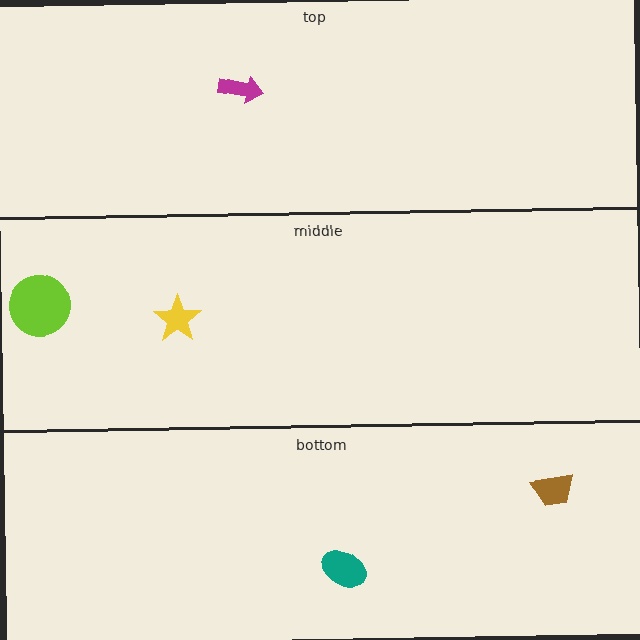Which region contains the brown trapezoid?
The bottom region.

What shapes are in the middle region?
The lime circle, the yellow star.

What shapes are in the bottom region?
The brown trapezoid, the teal ellipse.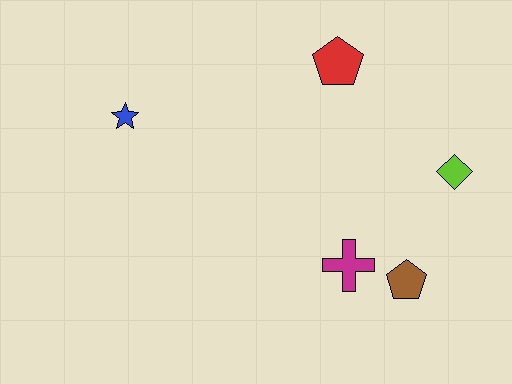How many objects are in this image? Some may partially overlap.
There are 5 objects.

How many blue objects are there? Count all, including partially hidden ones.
There is 1 blue object.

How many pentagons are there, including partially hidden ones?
There are 2 pentagons.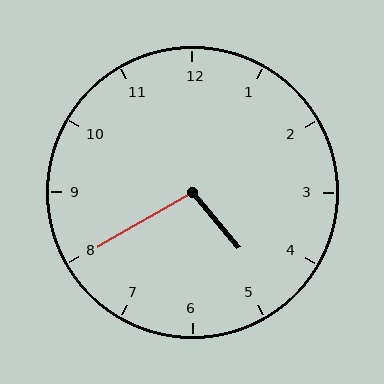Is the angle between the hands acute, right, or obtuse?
It is obtuse.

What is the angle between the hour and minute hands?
Approximately 100 degrees.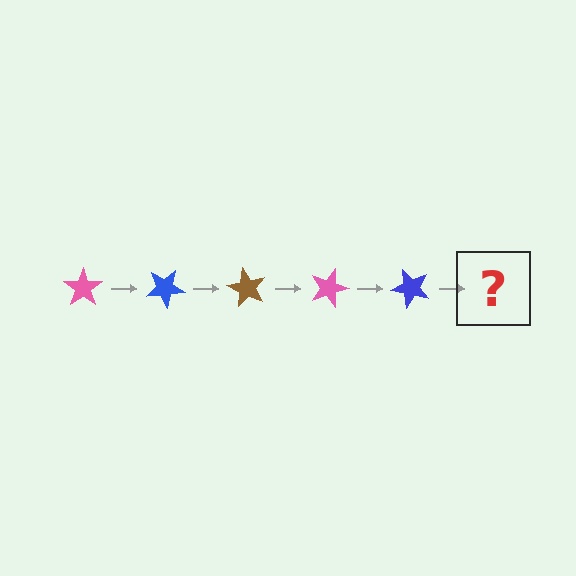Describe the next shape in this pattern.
It should be a brown star, rotated 150 degrees from the start.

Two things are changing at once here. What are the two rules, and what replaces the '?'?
The two rules are that it rotates 30 degrees each step and the color cycles through pink, blue, and brown. The '?' should be a brown star, rotated 150 degrees from the start.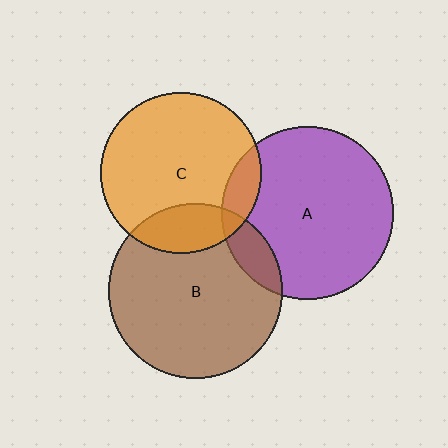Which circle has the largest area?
Circle B (brown).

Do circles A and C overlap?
Yes.